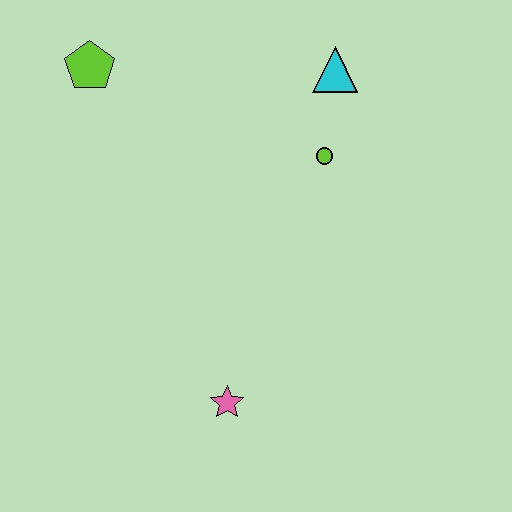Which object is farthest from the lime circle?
The pink star is farthest from the lime circle.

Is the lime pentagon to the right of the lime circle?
No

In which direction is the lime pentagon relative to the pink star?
The lime pentagon is above the pink star.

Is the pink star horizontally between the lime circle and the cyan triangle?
No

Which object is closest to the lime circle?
The cyan triangle is closest to the lime circle.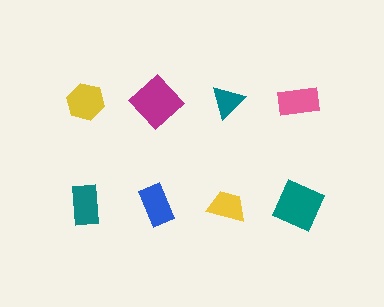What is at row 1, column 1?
A yellow hexagon.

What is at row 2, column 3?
A yellow trapezoid.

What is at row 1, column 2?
A magenta diamond.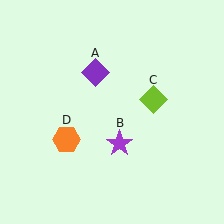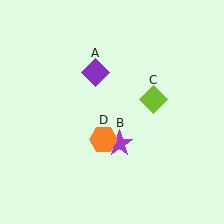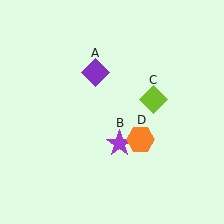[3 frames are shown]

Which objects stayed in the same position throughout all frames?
Purple diamond (object A) and purple star (object B) and lime diamond (object C) remained stationary.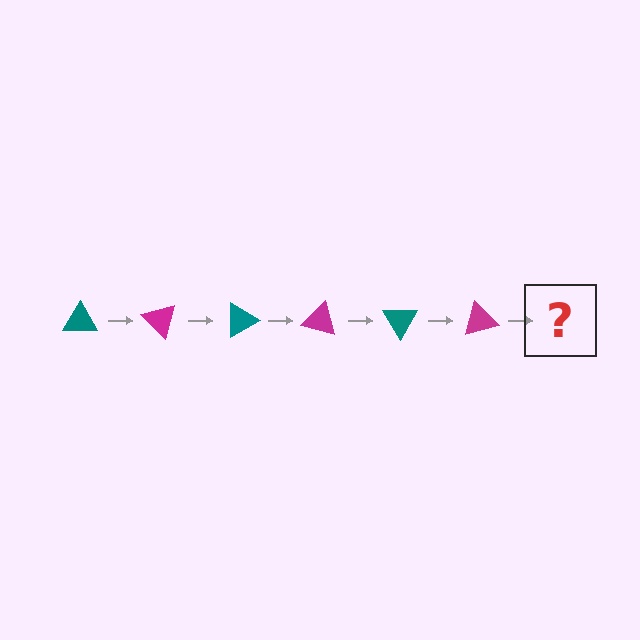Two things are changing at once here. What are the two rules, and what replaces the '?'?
The two rules are that it rotates 45 degrees each step and the color cycles through teal and magenta. The '?' should be a teal triangle, rotated 270 degrees from the start.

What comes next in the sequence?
The next element should be a teal triangle, rotated 270 degrees from the start.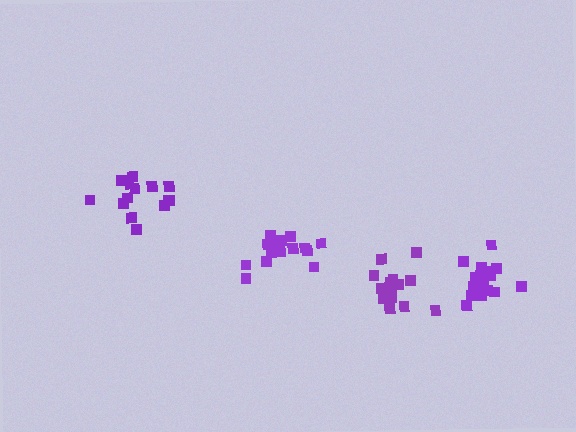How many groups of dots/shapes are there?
There are 4 groups.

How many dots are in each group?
Group 1: 17 dots, Group 2: 16 dots, Group 3: 15 dots, Group 4: 14 dots (62 total).